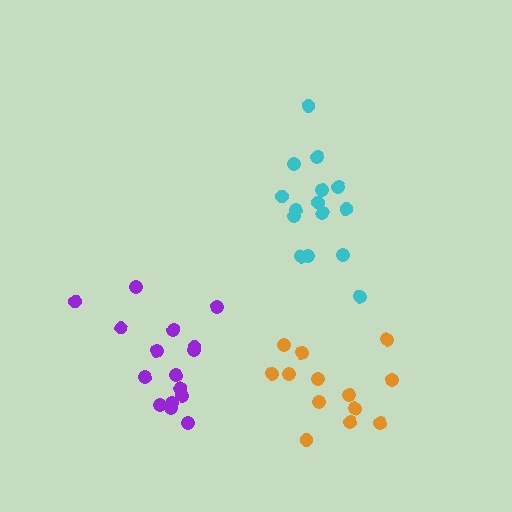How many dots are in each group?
Group 1: 15 dots, Group 2: 13 dots, Group 3: 16 dots (44 total).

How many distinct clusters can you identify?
There are 3 distinct clusters.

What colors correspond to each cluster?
The clusters are colored: cyan, orange, purple.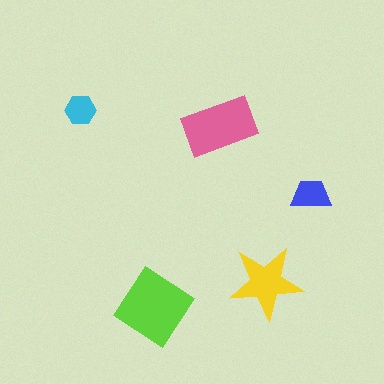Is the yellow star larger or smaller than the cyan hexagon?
Larger.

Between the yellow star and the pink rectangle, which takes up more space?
The pink rectangle.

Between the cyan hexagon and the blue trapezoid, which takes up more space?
The blue trapezoid.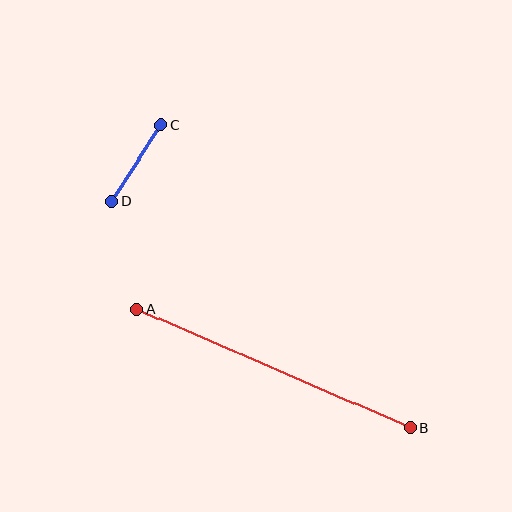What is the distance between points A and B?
The distance is approximately 298 pixels.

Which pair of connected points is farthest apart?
Points A and B are farthest apart.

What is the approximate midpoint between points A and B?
The midpoint is at approximately (274, 368) pixels.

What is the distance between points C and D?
The distance is approximately 90 pixels.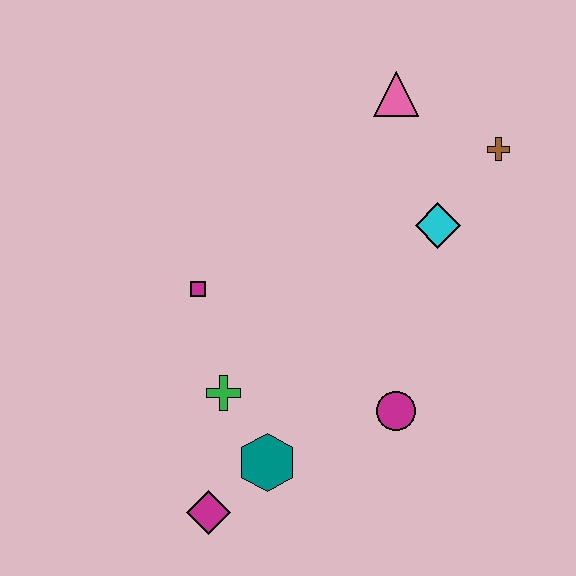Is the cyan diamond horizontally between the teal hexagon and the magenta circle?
No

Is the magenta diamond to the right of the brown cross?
No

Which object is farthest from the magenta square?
The brown cross is farthest from the magenta square.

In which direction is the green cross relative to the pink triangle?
The green cross is below the pink triangle.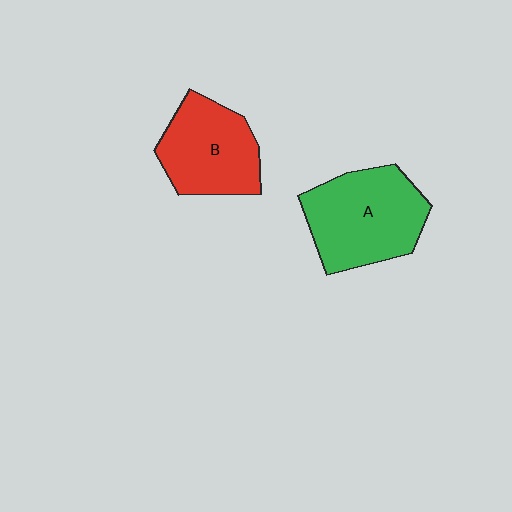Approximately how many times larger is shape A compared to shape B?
Approximately 1.2 times.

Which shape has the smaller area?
Shape B (red).